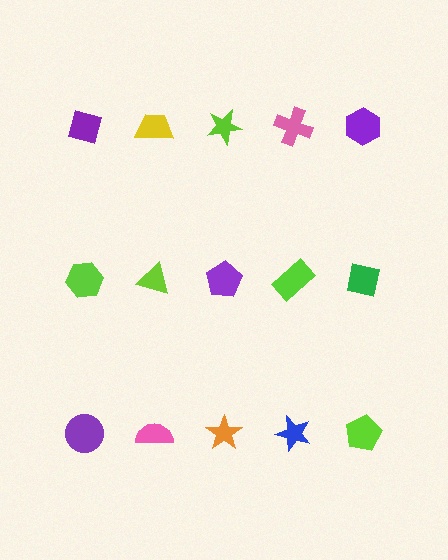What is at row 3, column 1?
A purple circle.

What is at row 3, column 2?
A pink semicircle.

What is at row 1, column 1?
A purple diamond.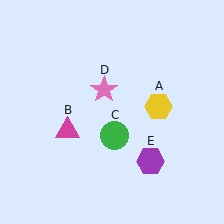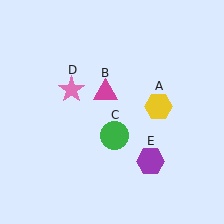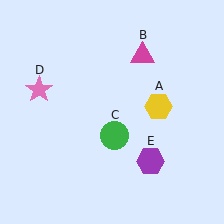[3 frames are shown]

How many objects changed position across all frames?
2 objects changed position: magenta triangle (object B), pink star (object D).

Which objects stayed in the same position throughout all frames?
Yellow hexagon (object A) and green circle (object C) and purple hexagon (object E) remained stationary.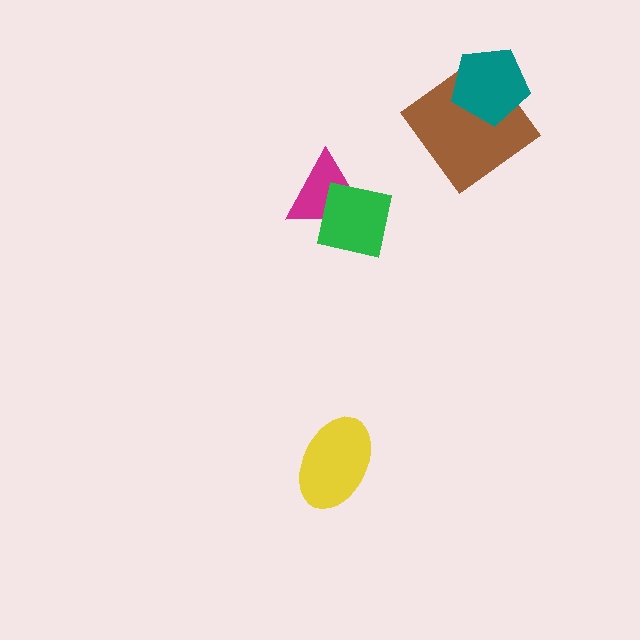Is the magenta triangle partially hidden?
Yes, it is partially covered by another shape.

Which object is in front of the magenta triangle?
The green square is in front of the magenta triangle.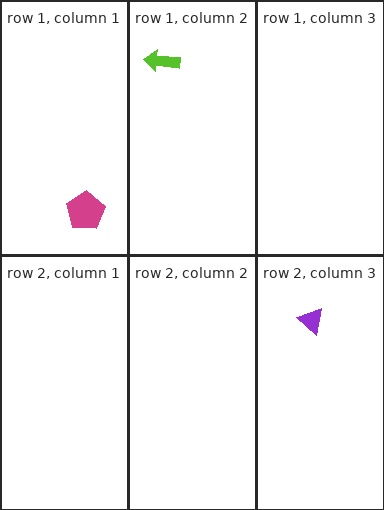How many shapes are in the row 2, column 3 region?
1.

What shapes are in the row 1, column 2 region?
The lime arrow.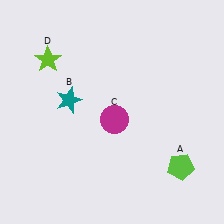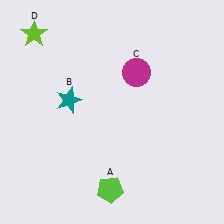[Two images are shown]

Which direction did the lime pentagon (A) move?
The lime pentagon (A) moved left.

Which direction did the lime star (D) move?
The lime star (D) moved up.